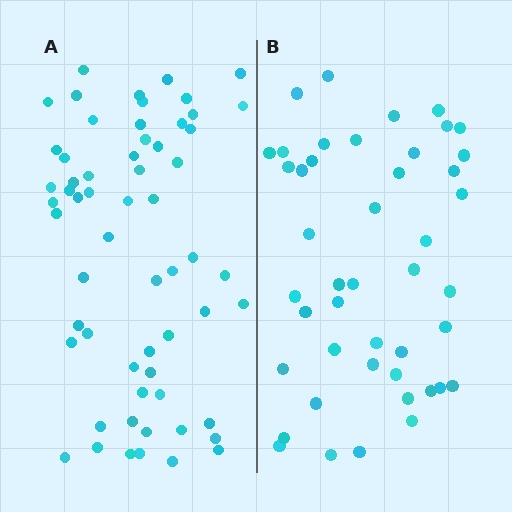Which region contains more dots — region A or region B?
Region A (the left region) has more dots.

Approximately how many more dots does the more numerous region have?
Region A has approximately 15 more dots than region B.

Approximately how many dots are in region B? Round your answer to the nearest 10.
About 40 dots. (The exact count is 45, which rounds to 40.)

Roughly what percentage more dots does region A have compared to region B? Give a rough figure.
About 35% more.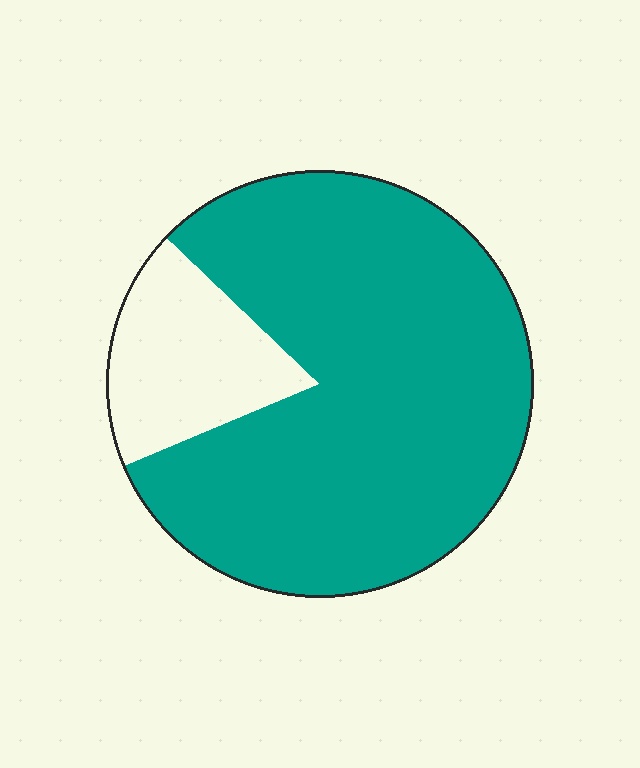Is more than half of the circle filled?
Yes.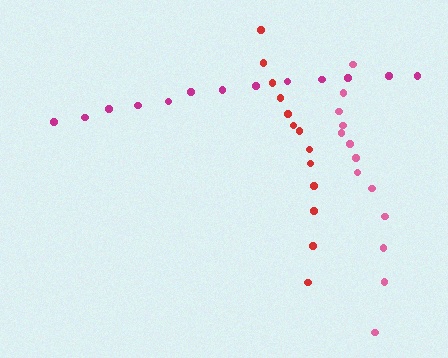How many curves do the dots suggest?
There are 3 distinct paths.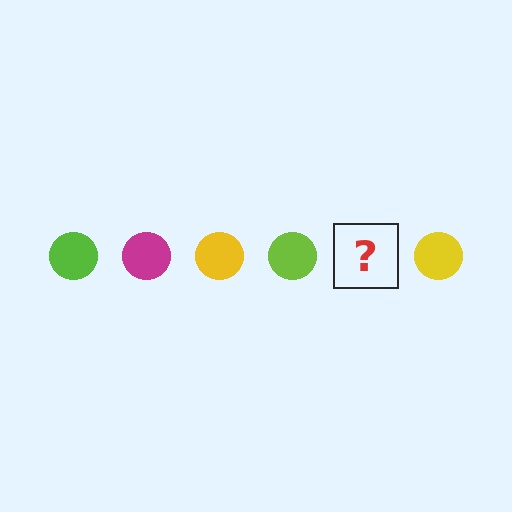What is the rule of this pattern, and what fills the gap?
The rule is that the pattern cycles through lime, magenta, yellow circles. The gap should be filled with a magenta circle.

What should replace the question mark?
The question mark should be replaced with a magenta circle.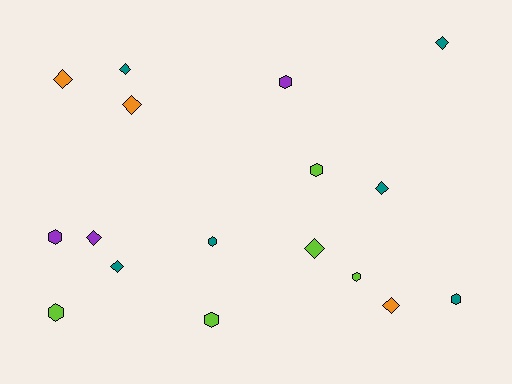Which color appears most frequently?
Teal, with 6 objects.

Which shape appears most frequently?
Diamond, with 9 objects.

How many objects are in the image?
There are 17 objects.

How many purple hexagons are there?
There are 2 purple hexagons.